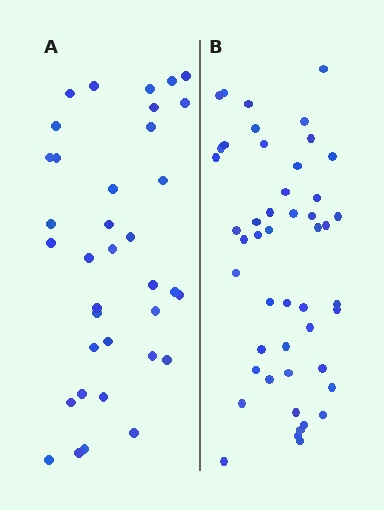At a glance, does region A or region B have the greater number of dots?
Region B (the right region) has more dots.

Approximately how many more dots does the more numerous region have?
Region B has roughly 12 or so more dots than region A.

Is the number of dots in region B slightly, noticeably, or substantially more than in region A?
Region B has noticeably more, but not dramatically so. The ratio is roughly 1.3 to 1.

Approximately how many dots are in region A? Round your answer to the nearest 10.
About 40 dots. (The exact count is 36, which rounds to 40.)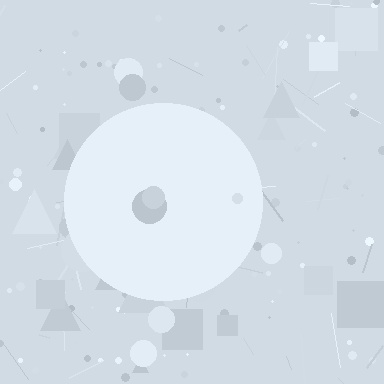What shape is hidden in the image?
A circle is hidden in the image.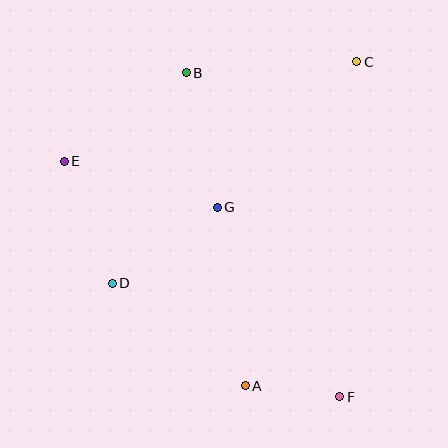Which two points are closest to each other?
Points A and F are closest to each other.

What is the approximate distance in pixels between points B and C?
The distance between B and C is approximately 171 pixels.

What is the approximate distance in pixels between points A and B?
The distance between A and B is approximately 318 pixels.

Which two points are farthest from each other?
Points E and F are farthest from each other.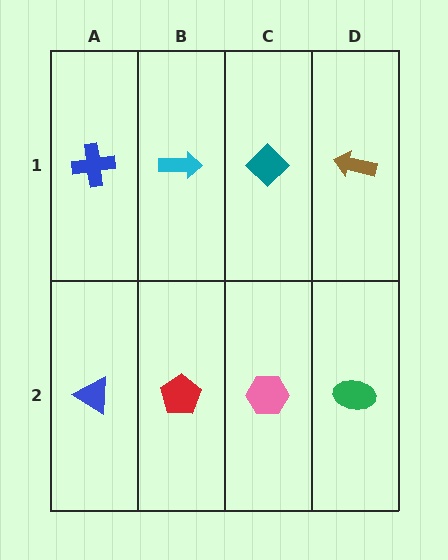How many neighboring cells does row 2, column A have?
2.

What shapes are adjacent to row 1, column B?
A red pentagon (row 2, column B), a blue cross (row 1, column A), a teal diamond (row 1, column C).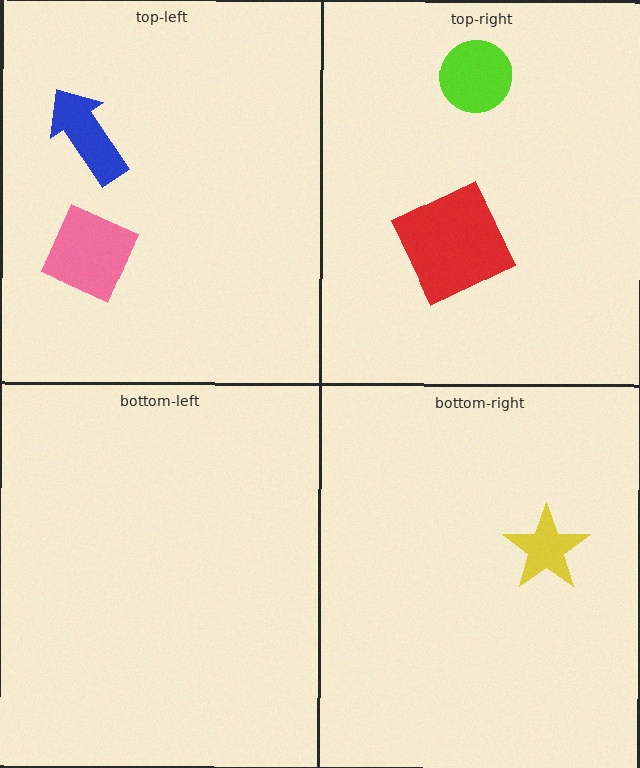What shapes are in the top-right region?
The red square, the lime circle.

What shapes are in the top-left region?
The blue arrow, the pink diamond.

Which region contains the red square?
The top-right region.